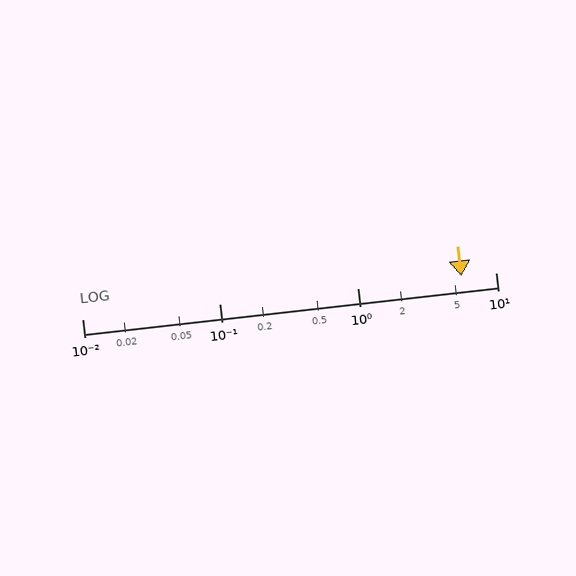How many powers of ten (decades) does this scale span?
The scale spans 3 decades, from 0.01 to 10.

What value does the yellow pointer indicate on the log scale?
The pointer indicates approximately 5.6.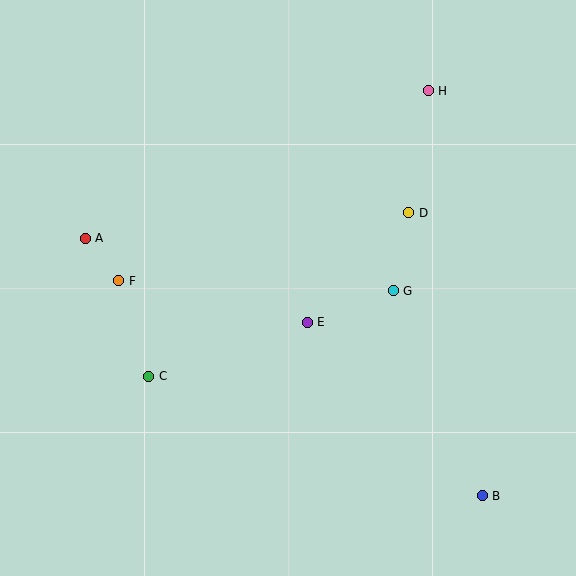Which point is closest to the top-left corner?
Point A is closest to the top-left corner.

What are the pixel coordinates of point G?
Point G is at (393, 291).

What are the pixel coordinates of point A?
Point A is at (85, 238).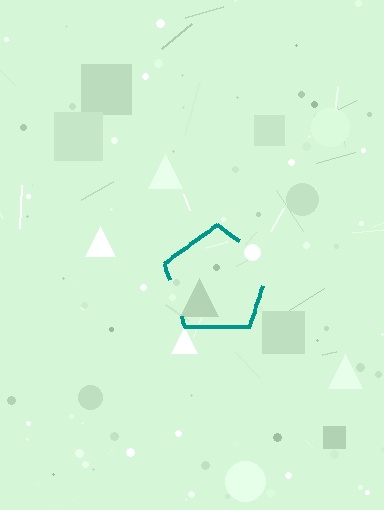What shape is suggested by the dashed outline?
The dashed outline suggests a pentagon.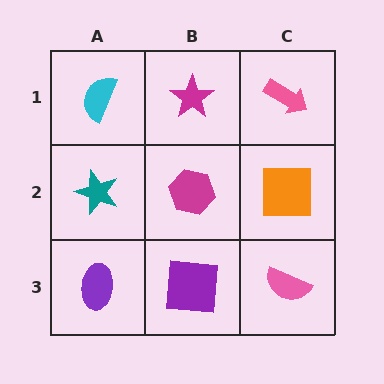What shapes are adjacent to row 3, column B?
A magenta hexagon (row 2, column B), a purple ellipse (row 3, column A), a pink semicircle (row 3, column C).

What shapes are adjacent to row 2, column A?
A cyan semicircle (row 1, column A), a purple ellipse (row 3, column A), a magenta hexagon (row 2, column B).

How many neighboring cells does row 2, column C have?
3.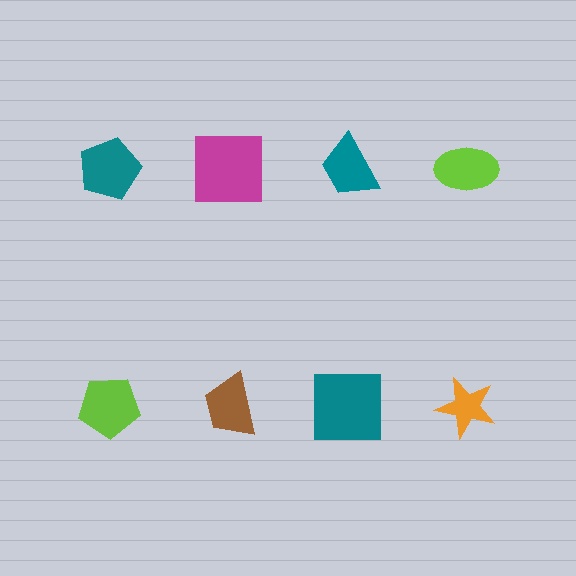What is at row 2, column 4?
An orange star.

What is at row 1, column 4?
A lime ellipse.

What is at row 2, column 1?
A lime pentagon.